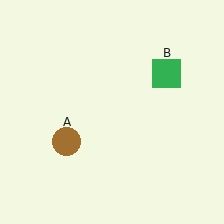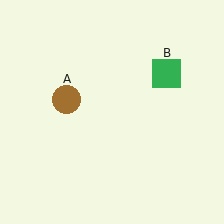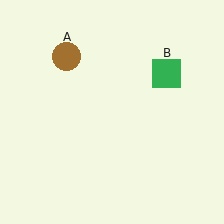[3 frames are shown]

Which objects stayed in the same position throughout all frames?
Green square (object B) remained stationary.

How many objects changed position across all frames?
1 object changed position: brown circle (object A).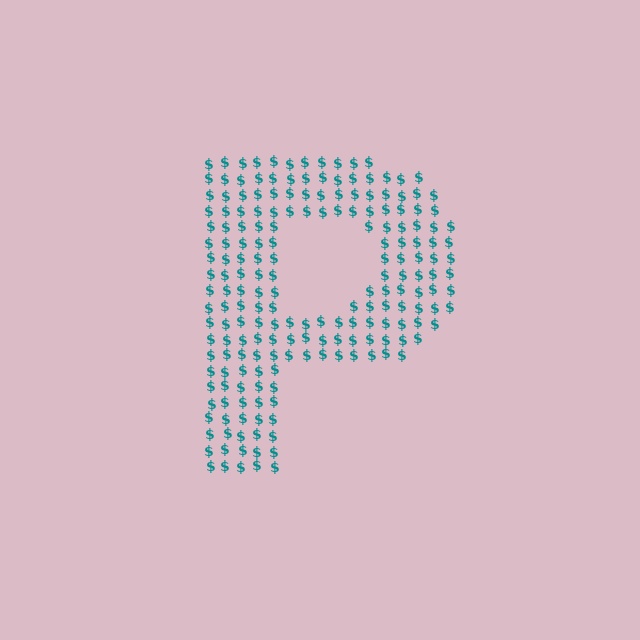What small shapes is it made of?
It is made of small dollar signs.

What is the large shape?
The large shape is the letter P.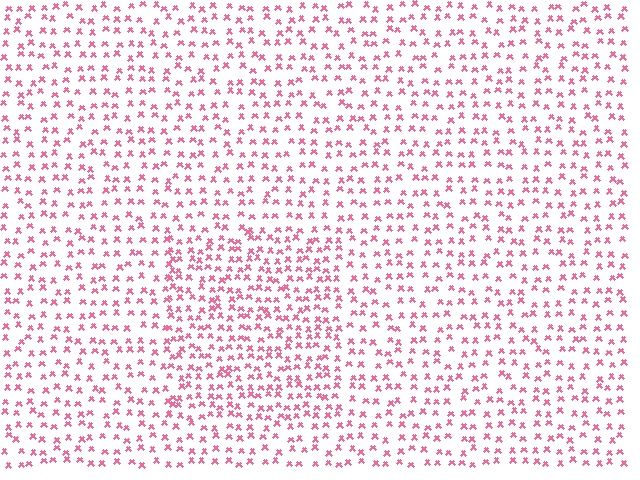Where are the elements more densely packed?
The elements are more densely packed inside the rectangle boundary.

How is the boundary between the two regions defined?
The boundary is defined by a change in element density (approximately 1.6x ratio). All elements are the same color, size, and shape.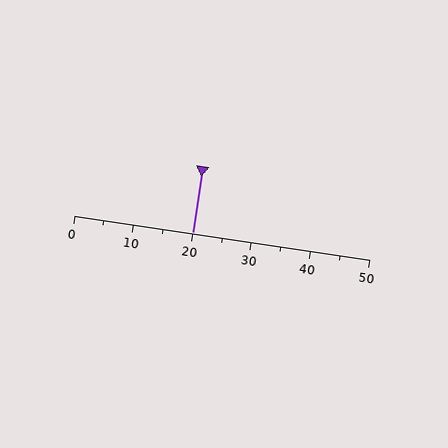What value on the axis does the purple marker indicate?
The marker indicates approximately 20.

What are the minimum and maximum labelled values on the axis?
The axis runs from 0 to 50.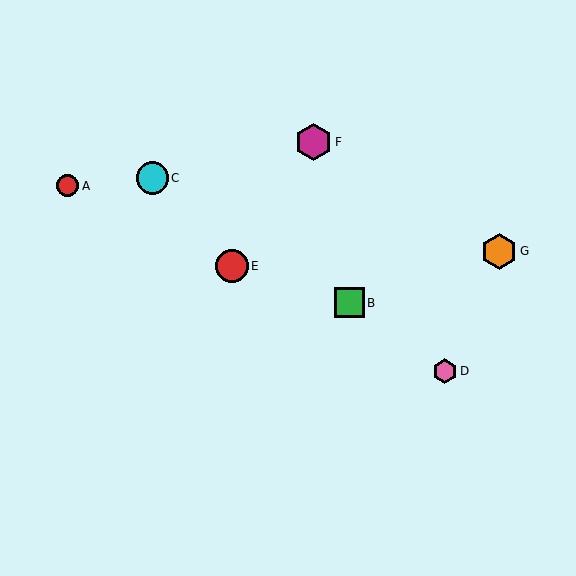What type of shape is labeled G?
Shape G is an orange hexagon.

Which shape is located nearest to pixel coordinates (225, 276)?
The red circle (labeled E) at (232, 266) is nearest to that location.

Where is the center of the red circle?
The center of the red circle is at (232, 266).